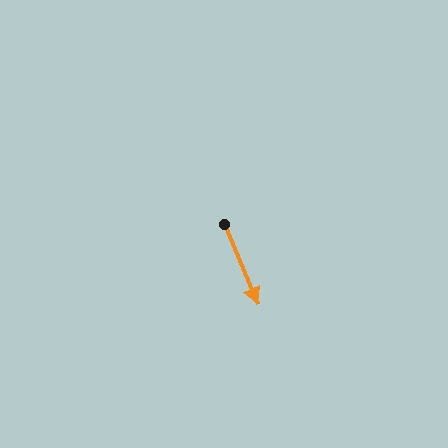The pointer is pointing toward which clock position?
Roughly 5 o'clock.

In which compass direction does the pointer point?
Southeast.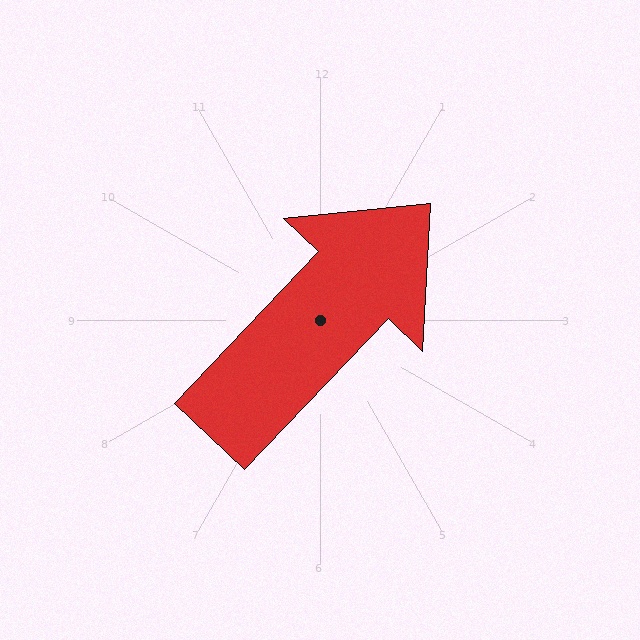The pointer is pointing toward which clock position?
Roughly 1 o'clock.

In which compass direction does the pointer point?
Northeast.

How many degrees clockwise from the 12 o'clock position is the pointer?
Approximately 44 degrees.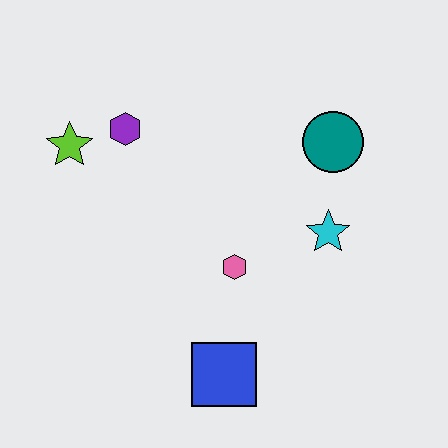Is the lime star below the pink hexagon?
No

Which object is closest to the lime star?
The purple hexagon is closest to the lime star.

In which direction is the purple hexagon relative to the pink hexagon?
The purple hexagon is above the pink hexagon.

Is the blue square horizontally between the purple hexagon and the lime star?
No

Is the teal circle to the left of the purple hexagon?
No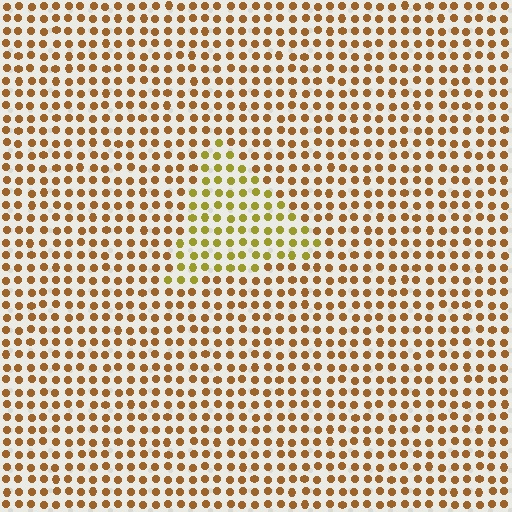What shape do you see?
I see a triangle.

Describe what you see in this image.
The image is filled with small brown elements in a uniform arrangement. A triangle-shaped region is visible where the elements are tinted to a slightly different hue, forming a subtle color boundary.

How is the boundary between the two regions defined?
The boundary is defined purely by a slight shift in hue (about 31 degrees). Spacing, size, and orientation are identical on both sides.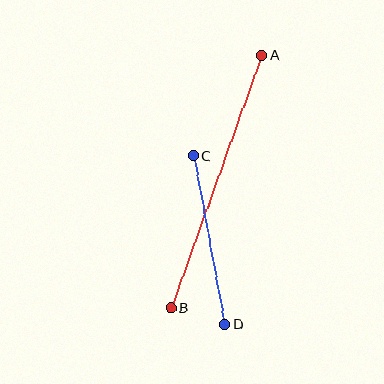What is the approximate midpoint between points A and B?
The midpoint is at approximately (216, 181) pixels.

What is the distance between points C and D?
The distance is approximately 172 pixels.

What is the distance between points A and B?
The distance is approximately 269 pixels.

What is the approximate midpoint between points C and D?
The midpoint is at approximately (209, 240) pixels.